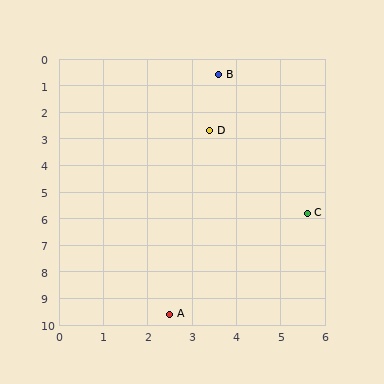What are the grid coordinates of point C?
Point C is at approximately (5.6, 5.8).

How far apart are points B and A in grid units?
Points B and A are about 9.1 grid units apart.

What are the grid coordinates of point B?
Point B is at approximately (3.6, 0.6).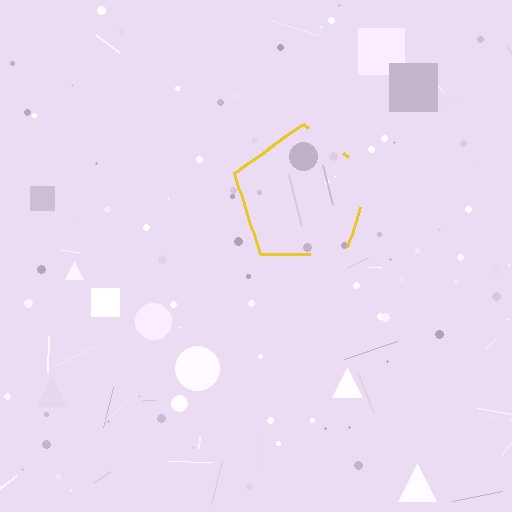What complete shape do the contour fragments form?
The contour fragments form a pentagon.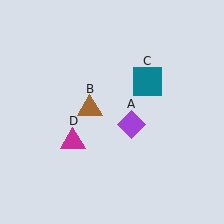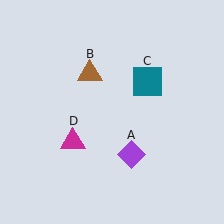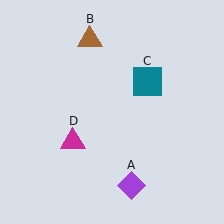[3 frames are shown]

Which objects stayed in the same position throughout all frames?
Teal square (object C) and magenta triangle (object D) remained stationary.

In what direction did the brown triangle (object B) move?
The brown triangle (object B) moved up.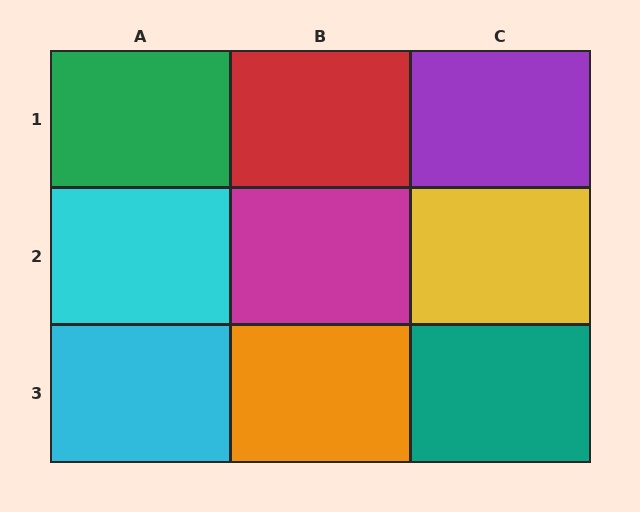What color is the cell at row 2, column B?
Magenta.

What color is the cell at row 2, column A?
Cyan.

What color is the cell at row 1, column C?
Purple.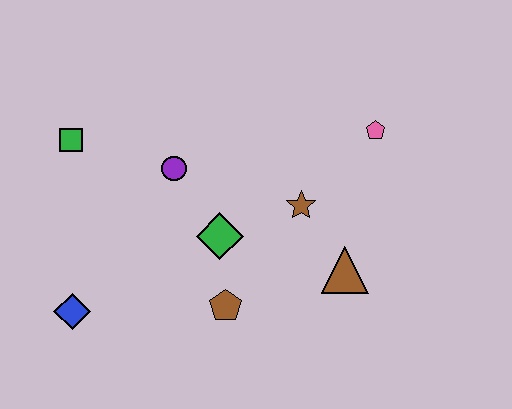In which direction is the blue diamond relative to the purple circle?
The blue diamond is below the purple circle.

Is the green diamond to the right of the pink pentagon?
No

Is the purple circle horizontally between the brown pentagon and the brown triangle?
No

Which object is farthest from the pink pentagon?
The blue diamond is farthest from the pink pentagon.